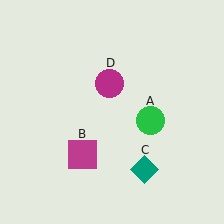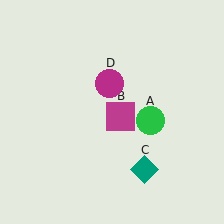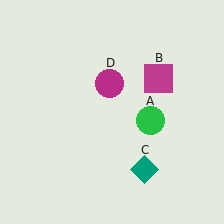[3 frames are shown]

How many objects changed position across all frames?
1 object changed position: magenta square (object B).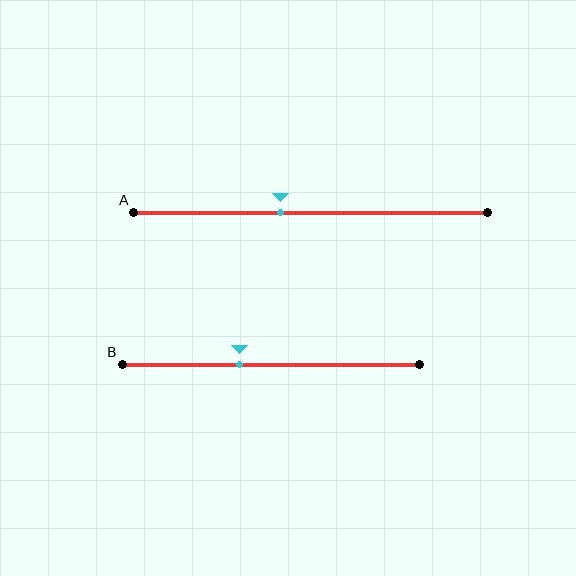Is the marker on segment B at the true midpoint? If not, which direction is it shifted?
No, the marker on segment B is shifted to the left by about 11% of the segment length.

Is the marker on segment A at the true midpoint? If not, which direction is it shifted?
No, the marker on segment A is shifted to the left by about 9% of the segment length.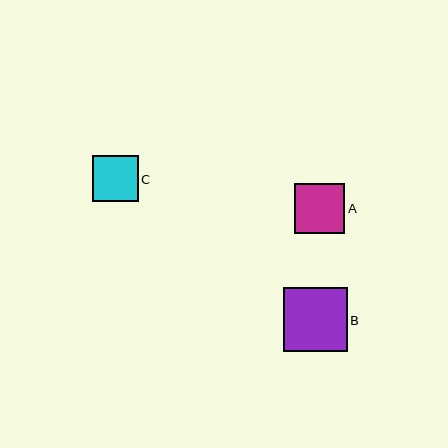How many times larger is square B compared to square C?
Square B is approximately 1.4 times the size of square C.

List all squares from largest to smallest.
From largest to smallest: B, A, C.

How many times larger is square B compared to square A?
Square B is approximately 1.3 times the size of square A.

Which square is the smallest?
Square C is the smallest with a size of approximately 46 pixels.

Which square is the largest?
Square B is the largest with a size of approximately 64 pixels.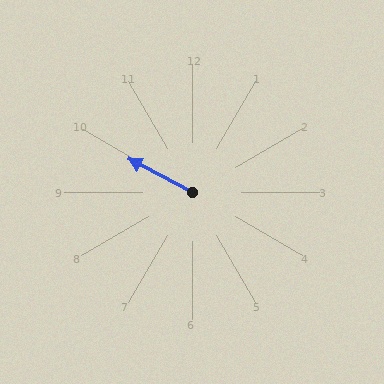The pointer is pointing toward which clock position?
Roughly 10 o'clock.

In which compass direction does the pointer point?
Northwest.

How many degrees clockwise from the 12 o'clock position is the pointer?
Approximately 298 degrees.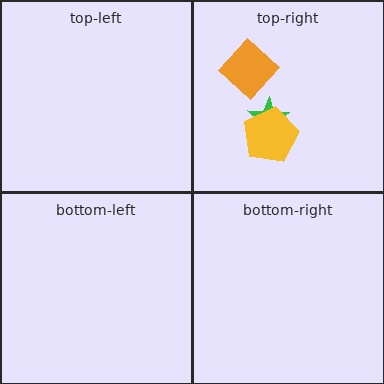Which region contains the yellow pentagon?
The top-right region.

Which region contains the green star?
The top-right region.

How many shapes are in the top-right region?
3.